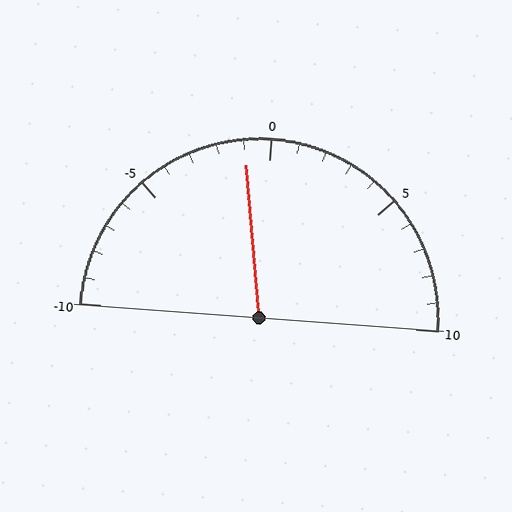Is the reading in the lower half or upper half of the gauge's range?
The reading is in the lower half of the range (-10 to 10).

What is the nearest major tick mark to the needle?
The nearest major tick mark is 0.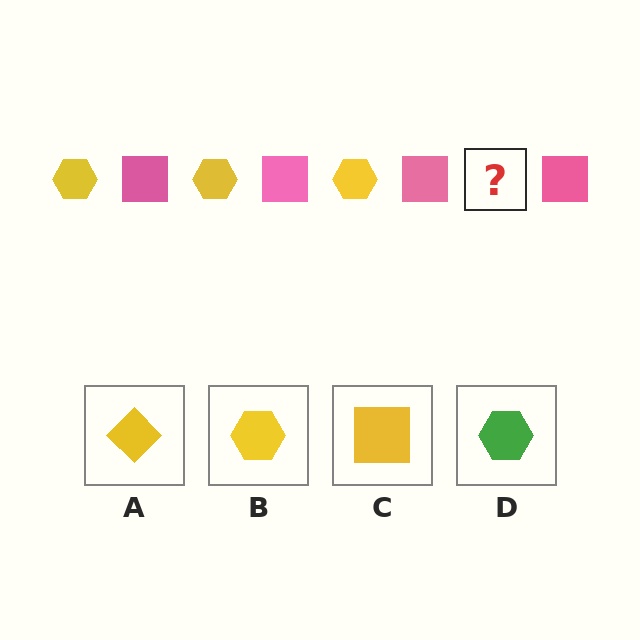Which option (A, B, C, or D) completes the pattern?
B.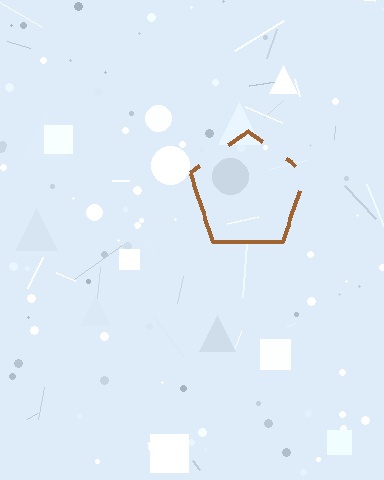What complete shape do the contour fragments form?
The contour fragments form a pentagon.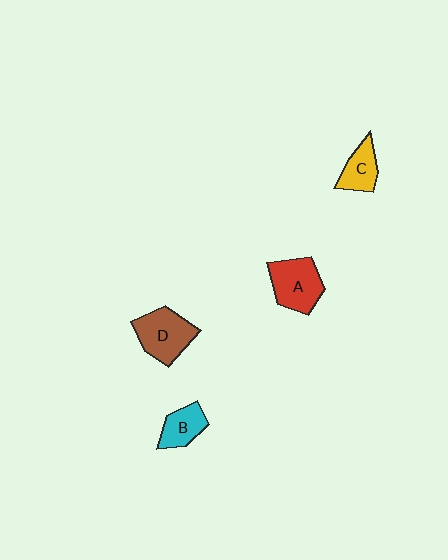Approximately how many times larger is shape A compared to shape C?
Approximately 1.5 times.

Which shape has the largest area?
Shape D (brown).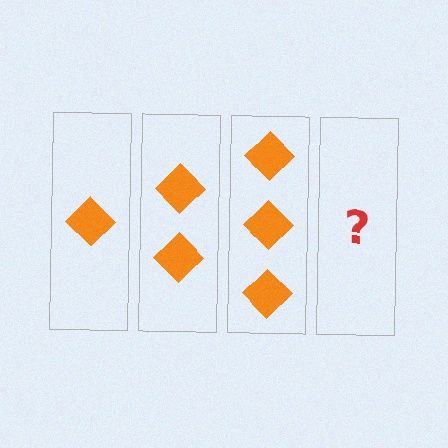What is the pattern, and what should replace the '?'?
The pattern is that each step adds one more diamond. The '?' should be 4 diamonds.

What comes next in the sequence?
The next element should be 4 diamonds.